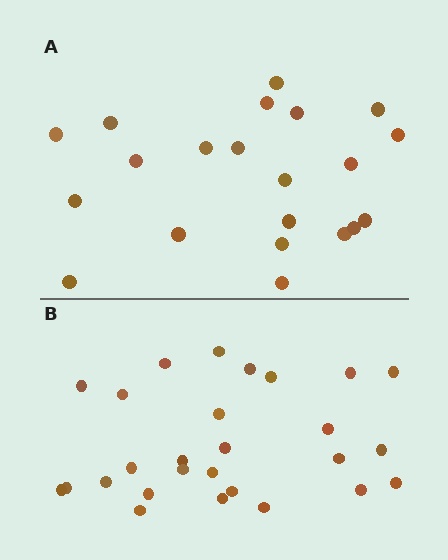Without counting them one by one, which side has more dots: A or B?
Region B (the bottom region) has more dots.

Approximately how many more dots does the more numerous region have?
Region B has about 6 more dots than region A.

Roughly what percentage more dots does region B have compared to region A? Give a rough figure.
About 30% more.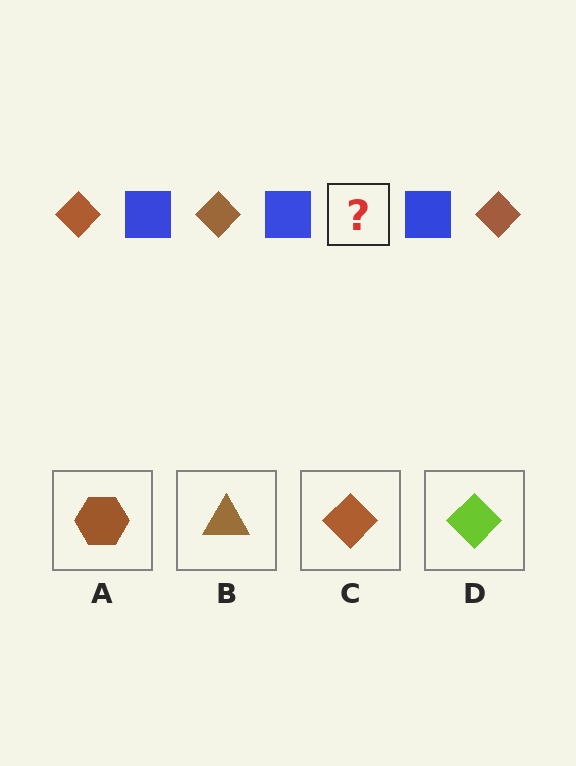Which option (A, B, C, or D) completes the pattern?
C.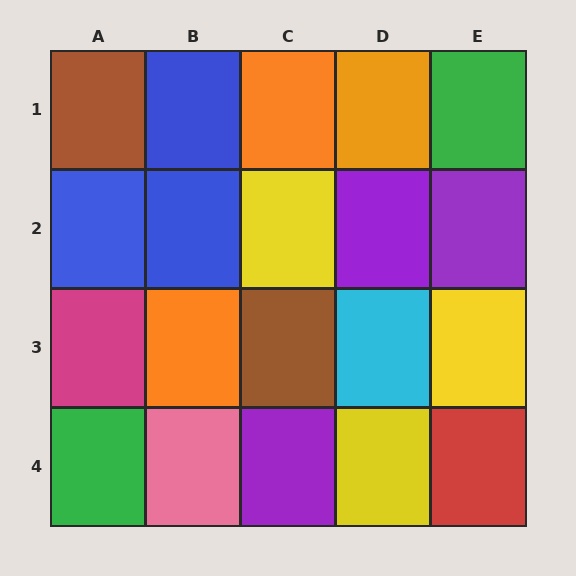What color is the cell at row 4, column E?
Red.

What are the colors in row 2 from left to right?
Blue, blue, yellow, purple, purple.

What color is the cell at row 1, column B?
Blue.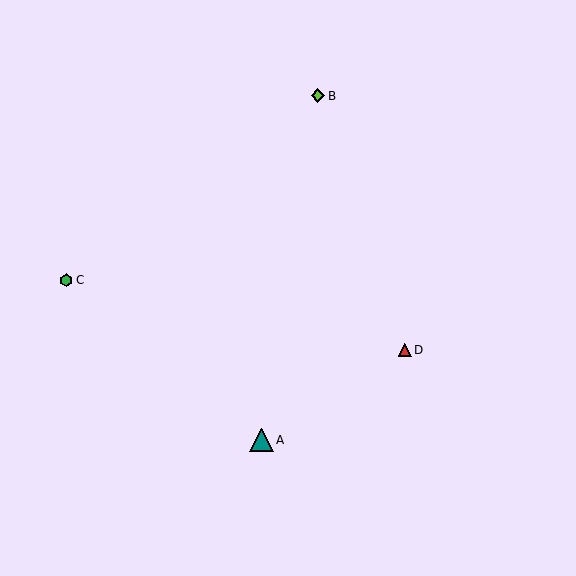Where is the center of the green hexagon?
The center of the green hexagon is at (66, 280).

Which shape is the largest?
The teal triangle (labeled A) is the largest.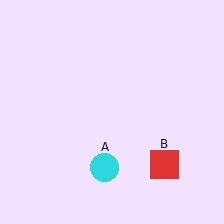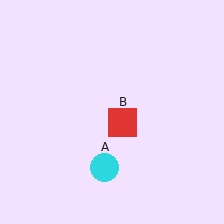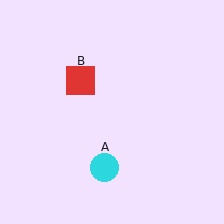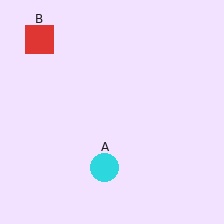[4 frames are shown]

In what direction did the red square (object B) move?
The red square (object B) moved up and to the left.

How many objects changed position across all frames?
1 object changed position: red square (object B).